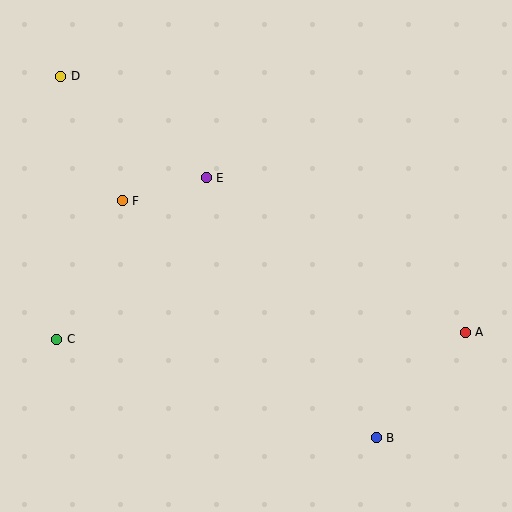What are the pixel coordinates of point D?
Point D is at (61, 76).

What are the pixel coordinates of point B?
Point B is at (376, 438).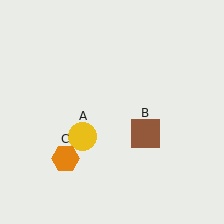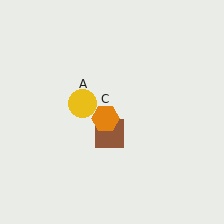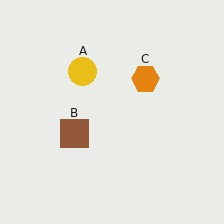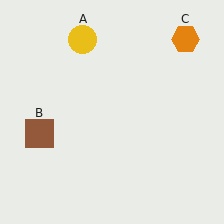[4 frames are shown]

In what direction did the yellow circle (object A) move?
The yellow circle (object A) moved up.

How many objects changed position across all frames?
3 objects changed position: yellow circle (object A), brown square (object B), orange hexagon (object C).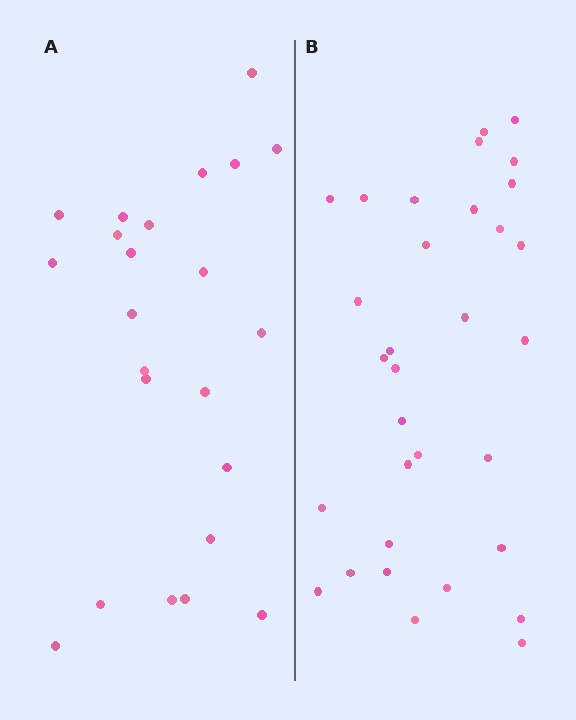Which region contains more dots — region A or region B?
Region B (the right region) has more dots.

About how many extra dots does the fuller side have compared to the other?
Region B has roughly 8 or so more dots than region A.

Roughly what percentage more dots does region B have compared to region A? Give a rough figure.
About 40% more.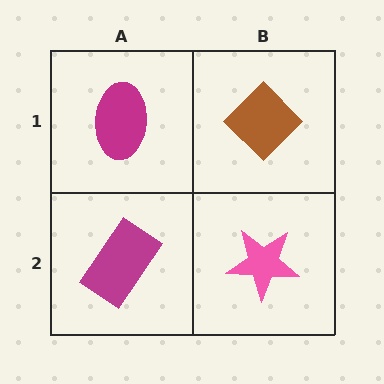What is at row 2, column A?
A magenta rectangle.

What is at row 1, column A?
A magenta ellipse.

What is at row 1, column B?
A brown diamond.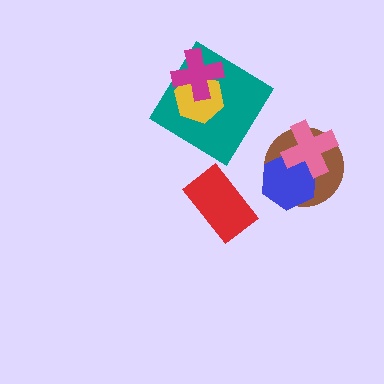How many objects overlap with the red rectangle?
0 objects overlap with the red rectangle.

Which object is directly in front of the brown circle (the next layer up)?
The blue hexagon is directly in front of the brown circle.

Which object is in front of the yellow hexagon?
The magenta cross is in front of the yellow hexagon.